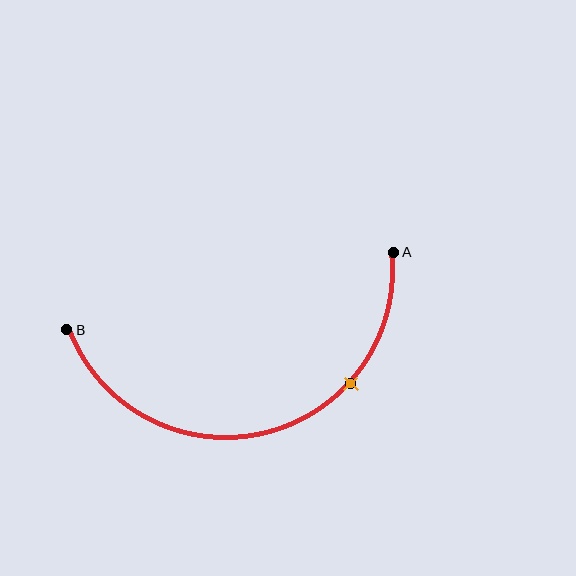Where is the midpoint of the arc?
The arc midpoint is the point on the curve farthest from the straight line joining A and B. It sits below that line.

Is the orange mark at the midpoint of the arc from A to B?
No. The orange mark lies on the arc but is closer to endpoint A. The arc midpoint would be at the point on the curve equidistant along the arc from both A and B.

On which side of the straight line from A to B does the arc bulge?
The arc bulges below the straight line connecting A and B.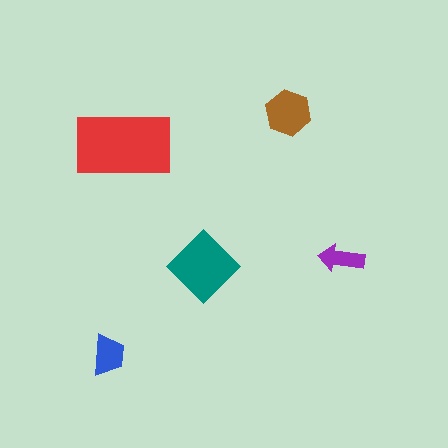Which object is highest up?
The brown hexagon is topmost.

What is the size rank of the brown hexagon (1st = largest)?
3rd.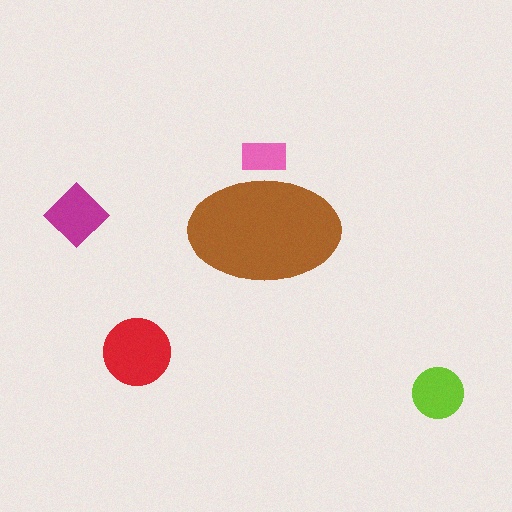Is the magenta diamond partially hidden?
No, the magenta diamond is fully visible.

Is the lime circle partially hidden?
No, the lime circle is fully visible.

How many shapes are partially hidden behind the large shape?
1 shape is partially hidden.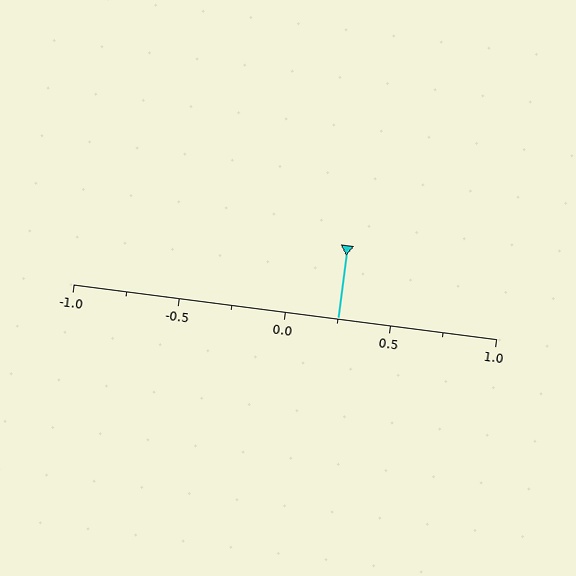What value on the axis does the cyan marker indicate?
The marker indicates approximately 0.25.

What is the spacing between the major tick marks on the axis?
The major ticks are spaced 0.5 apart.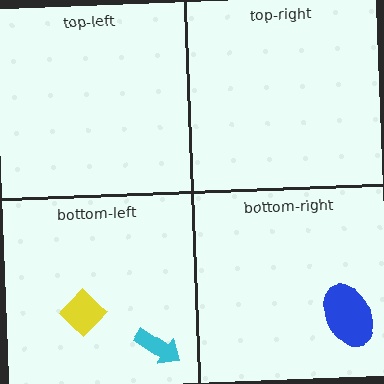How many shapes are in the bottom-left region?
2.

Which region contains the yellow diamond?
The bottom-left region.